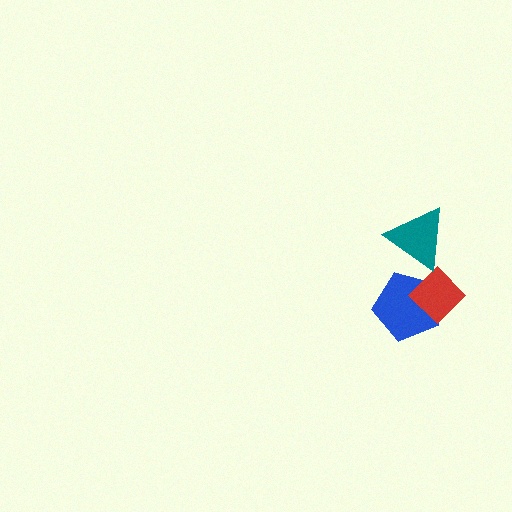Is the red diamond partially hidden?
No, no other shape covers it.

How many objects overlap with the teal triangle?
0 objects overlap with the teal triangle.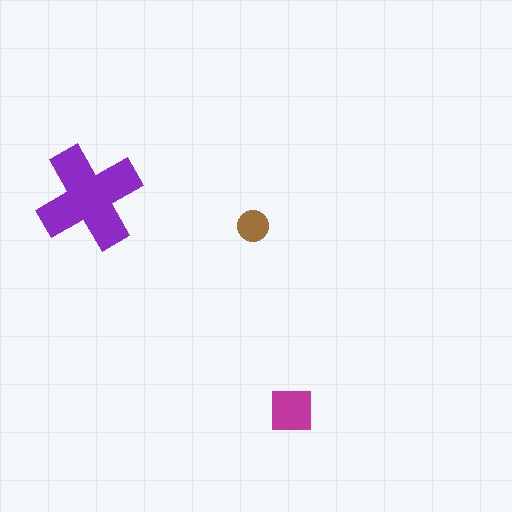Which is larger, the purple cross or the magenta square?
The purple cross.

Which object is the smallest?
The brown circle.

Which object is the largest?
The purple cross.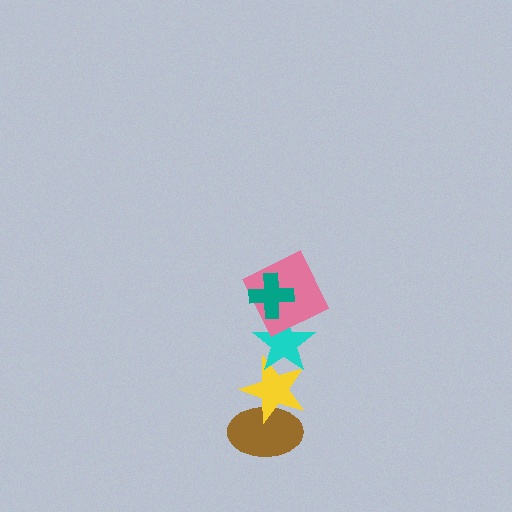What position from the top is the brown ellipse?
The brown ellipse is 5th from the top.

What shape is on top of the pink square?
The teal cross is on top of the pink square.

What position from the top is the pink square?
The pink square is 2nd from the top.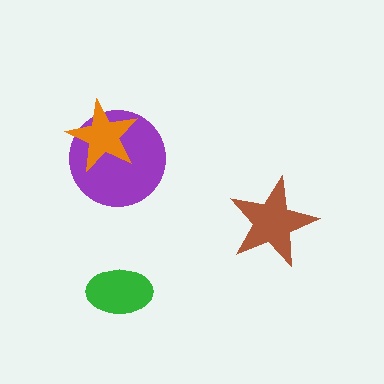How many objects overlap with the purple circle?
1 object overlaps with the purple circle.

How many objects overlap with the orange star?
1 object overlaps with the orange star.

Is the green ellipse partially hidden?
No, no other shape covers it.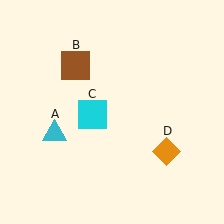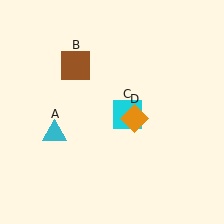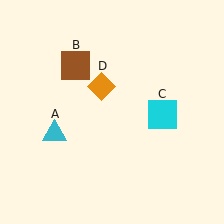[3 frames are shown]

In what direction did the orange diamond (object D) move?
The orange diamond (object D) moved up and to the left.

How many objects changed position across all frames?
2 objects changed position: cyan square (object C), orange diamond (object D).